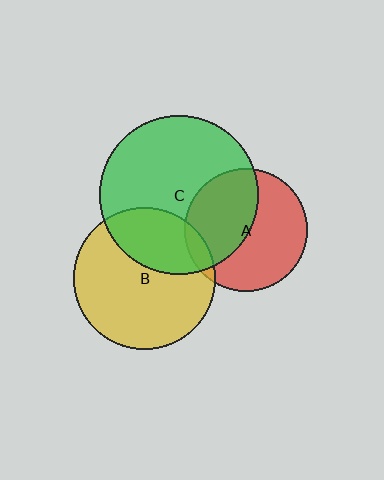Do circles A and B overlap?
Yes.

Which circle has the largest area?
Circle C (green).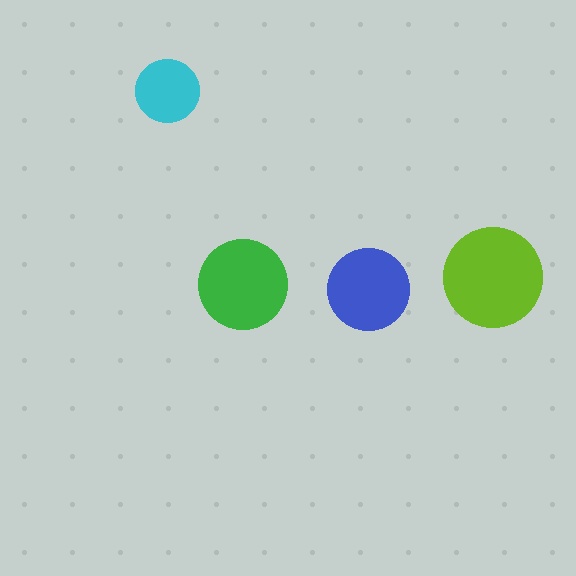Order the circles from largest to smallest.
the lime one, the green one, the blue one, the cyan one.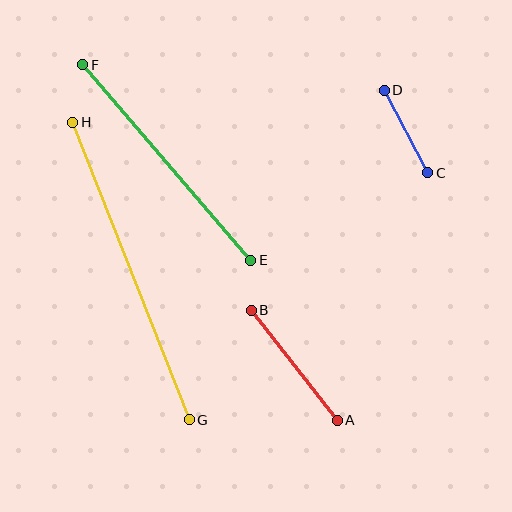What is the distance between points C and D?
The distance is approximately 93 pixels.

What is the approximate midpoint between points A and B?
The midpoint is at approximately (294, 365) pixels.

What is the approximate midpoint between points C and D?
The midpoint is at approximately (406, 131) pixels.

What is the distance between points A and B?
The distance is approximately 140 pixels.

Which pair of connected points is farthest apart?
Points G and H are farthest apart.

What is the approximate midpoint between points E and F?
The midpoint is at approximately (167, 163) pixels.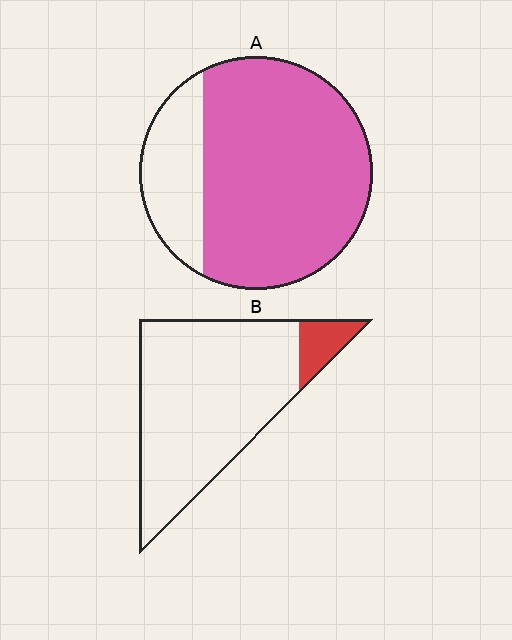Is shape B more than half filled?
No.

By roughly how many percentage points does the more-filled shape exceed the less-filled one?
By roughly 70 percentage points (A over B).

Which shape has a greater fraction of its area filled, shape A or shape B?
Shape A.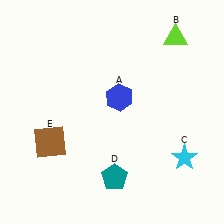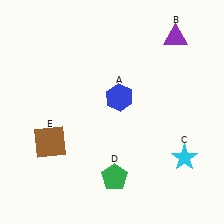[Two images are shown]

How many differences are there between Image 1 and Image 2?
There are 2 differences between the two images.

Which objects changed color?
B changed from lime to purple. D changed from teal to green.